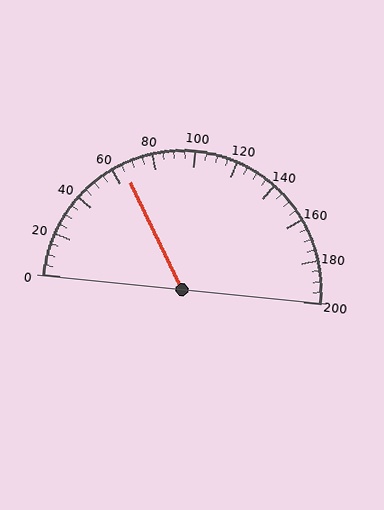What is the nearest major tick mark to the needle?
The nearest major tick mark is 60.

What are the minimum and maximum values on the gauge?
The gauge ranges from 0 to 200.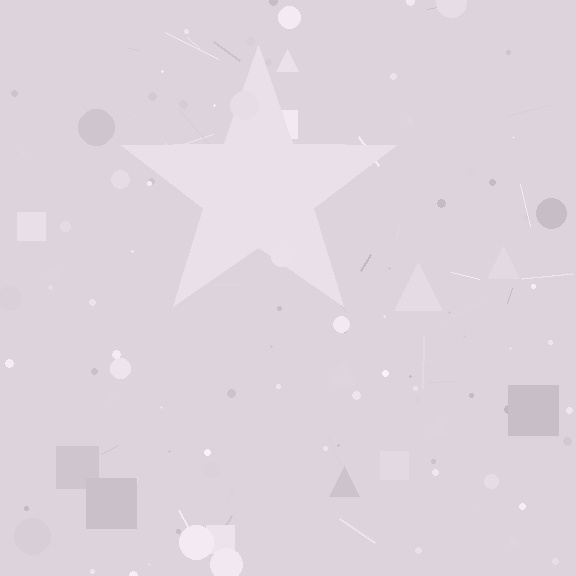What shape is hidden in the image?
A star is hidden in the image.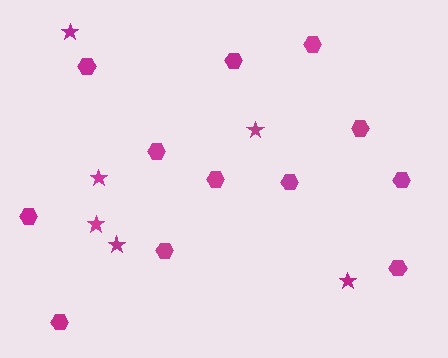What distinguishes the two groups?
There are 2 groups: one group of stars (6) and one group of hexagons (12).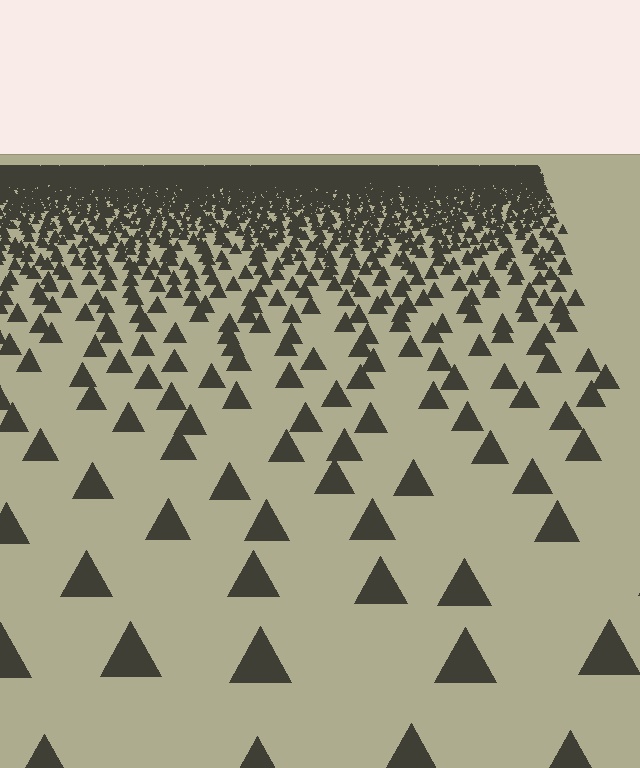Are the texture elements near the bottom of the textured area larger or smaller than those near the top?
Larger. Near the bottom, elements are closer to the viewer and appear at a bigger on-screen size.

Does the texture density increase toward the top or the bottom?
Density increases toward the top.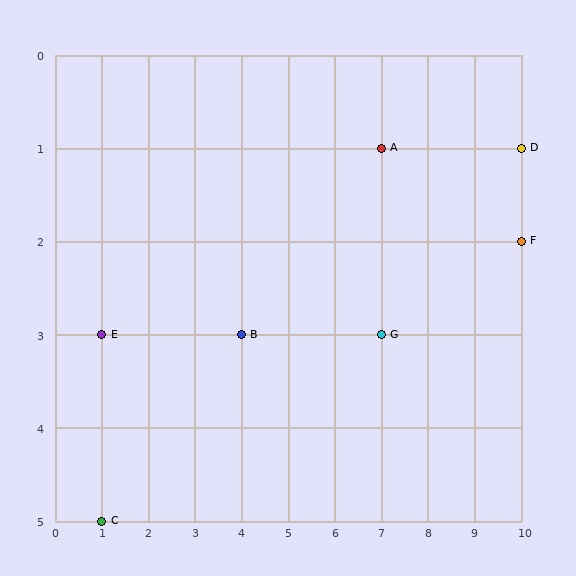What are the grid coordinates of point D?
Point D is at grid coordinates (10, 1).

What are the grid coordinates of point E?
Point E is at grid coordinates (1, 3).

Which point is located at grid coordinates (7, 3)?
Point G is at (7, 3).